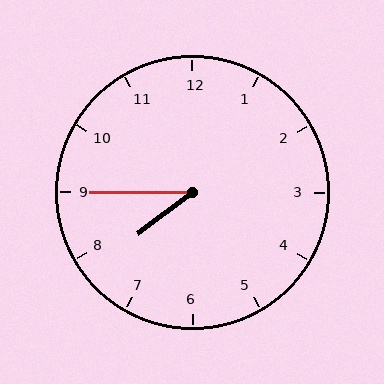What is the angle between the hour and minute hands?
Approximately 38 degrees.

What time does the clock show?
7:45.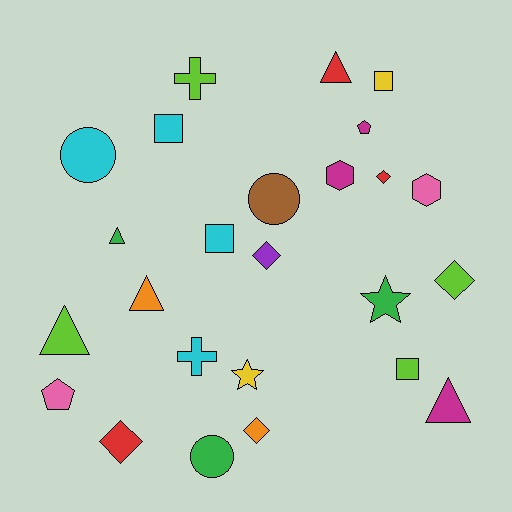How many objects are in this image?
There are 25 objects.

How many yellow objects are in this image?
There are 2 yellow objects.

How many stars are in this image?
There are 2 stars.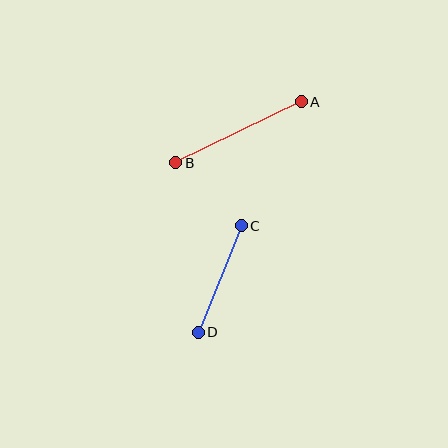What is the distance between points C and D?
The distance is approximately 115 pixels.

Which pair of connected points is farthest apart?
Points A and B are farthest apart.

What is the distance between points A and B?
The distance is approximately 139 pixels.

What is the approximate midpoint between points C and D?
The midpoint is at approximately (220, 279) pixels.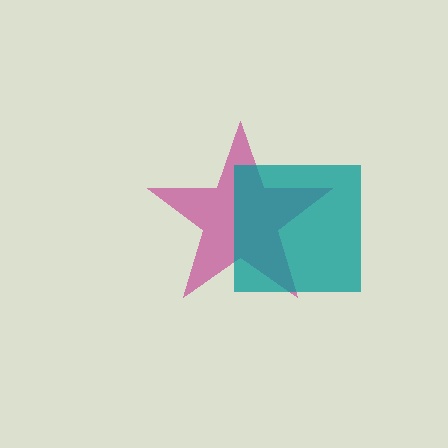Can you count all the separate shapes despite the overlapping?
Yes, there are 2 separate shapes.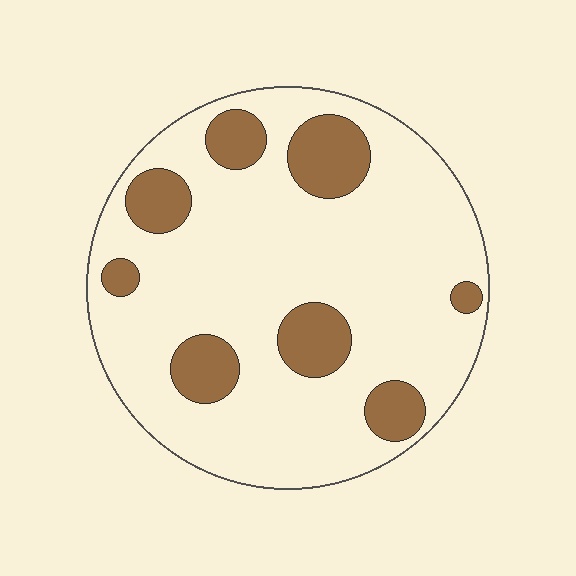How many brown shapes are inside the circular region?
8.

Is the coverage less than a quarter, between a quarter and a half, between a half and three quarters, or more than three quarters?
Less than a quarter.